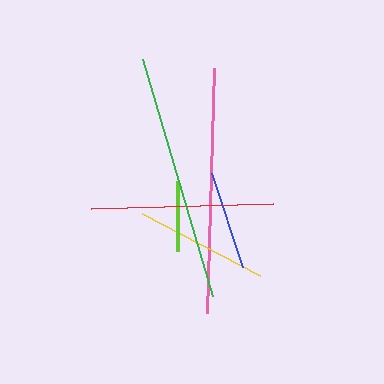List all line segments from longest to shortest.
From longest to shortest: green, pink, red, yellow, blue, lime.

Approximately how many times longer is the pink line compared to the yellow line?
The pink line is approximately 1.8 times the length of the yellow line.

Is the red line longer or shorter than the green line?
The green line is longer than the red line.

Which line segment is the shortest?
The lime line is the shortest at approximately 70 pixels.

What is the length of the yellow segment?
The yellow segment is approximately 134 pixels long.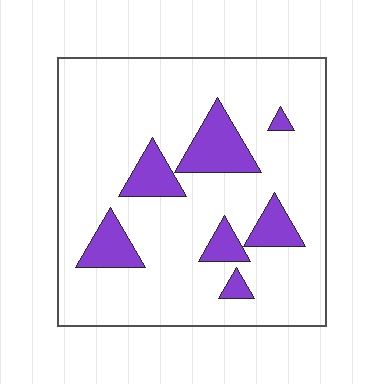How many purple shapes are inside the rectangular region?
7.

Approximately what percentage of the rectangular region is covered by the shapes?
Approximately 15%.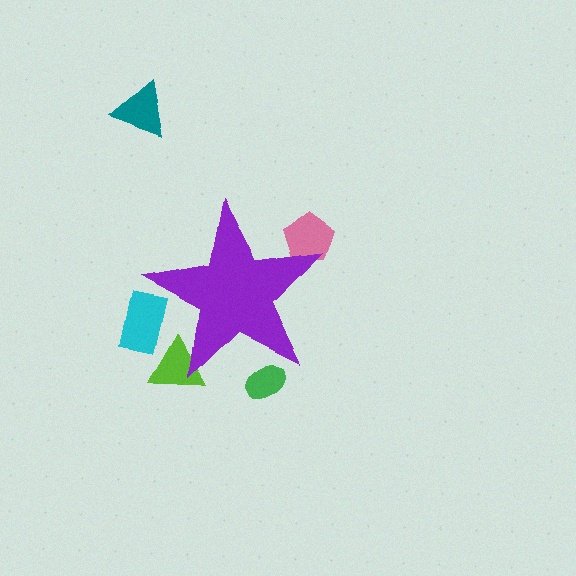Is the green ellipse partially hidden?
Yes, the green ellipse is partially hidden behind the purple star.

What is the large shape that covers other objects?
A purple star.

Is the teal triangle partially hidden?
No, the teal triangle is fully visible.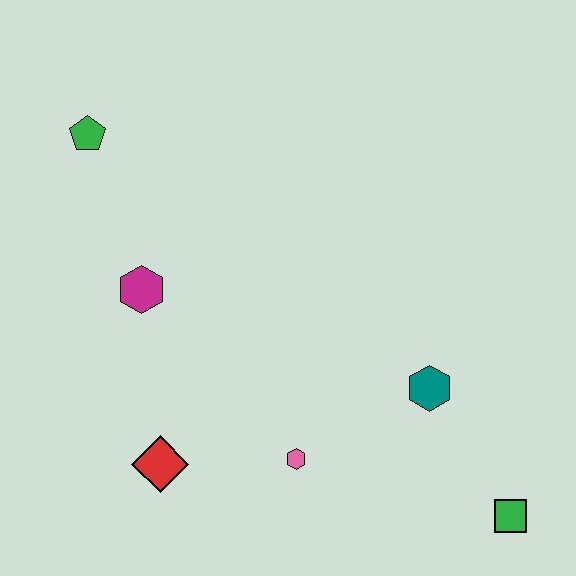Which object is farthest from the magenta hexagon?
The green square is farthest from the magenta hexagon.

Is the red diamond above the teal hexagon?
No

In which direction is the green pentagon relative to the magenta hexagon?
The green pentagon is above the magenta hexagon.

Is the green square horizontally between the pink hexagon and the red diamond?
No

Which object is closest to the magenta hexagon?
The green pentagon is closest to the magenta hexagon.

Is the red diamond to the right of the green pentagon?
Yes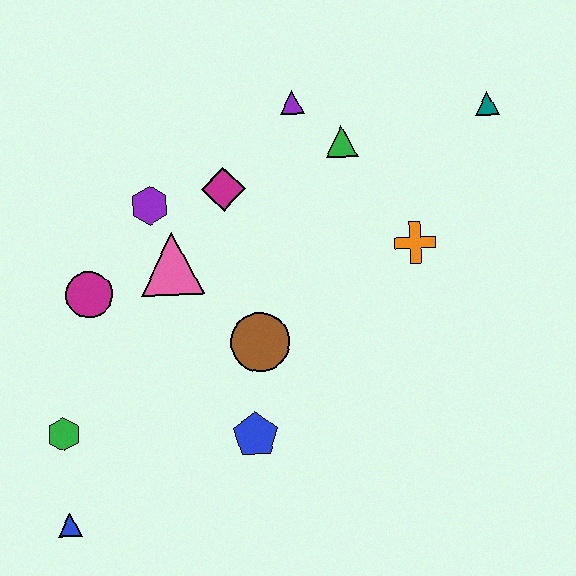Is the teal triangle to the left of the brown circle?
No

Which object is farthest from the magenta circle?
The teal triangle is farthest from the magenta circle.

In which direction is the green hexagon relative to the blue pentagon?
The green hexagon is to the left of the blue pentagon.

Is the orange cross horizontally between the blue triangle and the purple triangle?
No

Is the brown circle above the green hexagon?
Yes